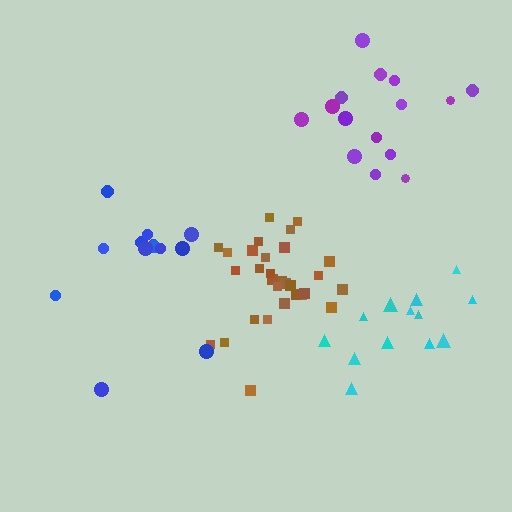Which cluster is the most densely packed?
Brown.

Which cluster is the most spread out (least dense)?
Cyan.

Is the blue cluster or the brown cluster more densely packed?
Brown.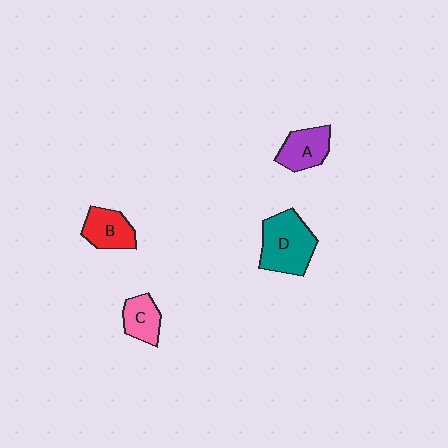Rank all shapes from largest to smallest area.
From largest to smallest: D (teal), A (purple), B (red), C (pink).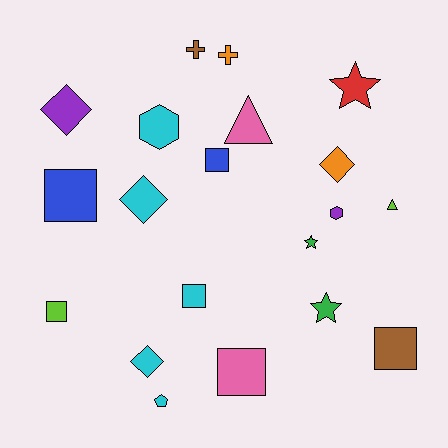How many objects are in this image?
There are 20 objects.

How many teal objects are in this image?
There are no teal objects.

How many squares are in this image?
There are 6 squares.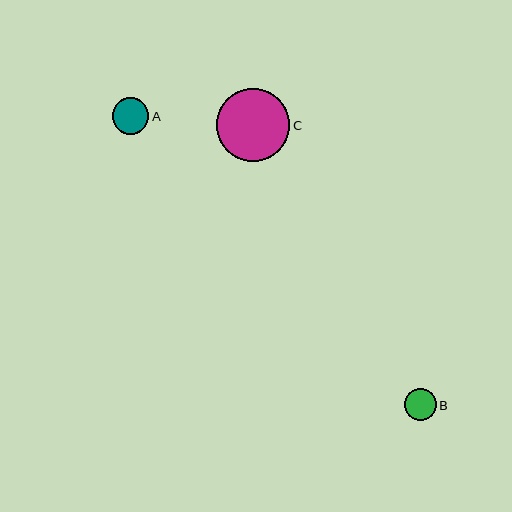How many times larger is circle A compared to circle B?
Circle A is approximately 1.1 times the size of circle B.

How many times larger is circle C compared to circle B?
Circle C is approximately 2.3 times the size of circle B.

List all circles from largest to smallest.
From largest to smallest: C, A, B.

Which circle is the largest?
Circle C is the largest with a size of approximately 73 pixels.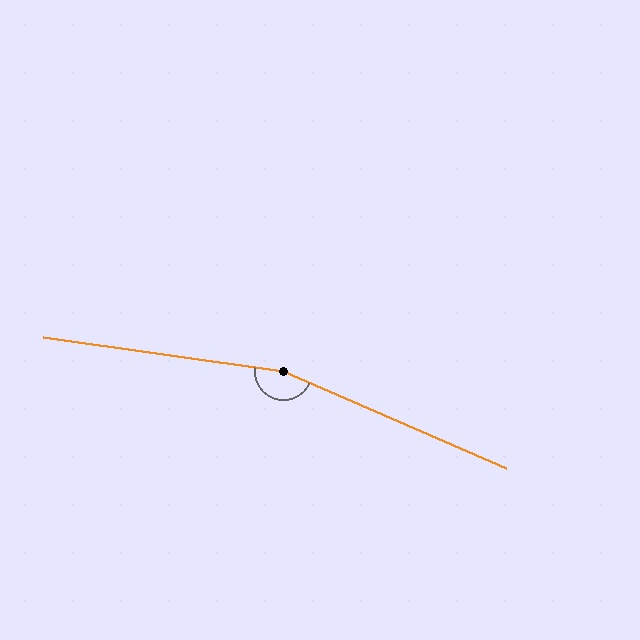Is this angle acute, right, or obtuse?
It is obtuse.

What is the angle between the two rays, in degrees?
Approximately 165 degrees.